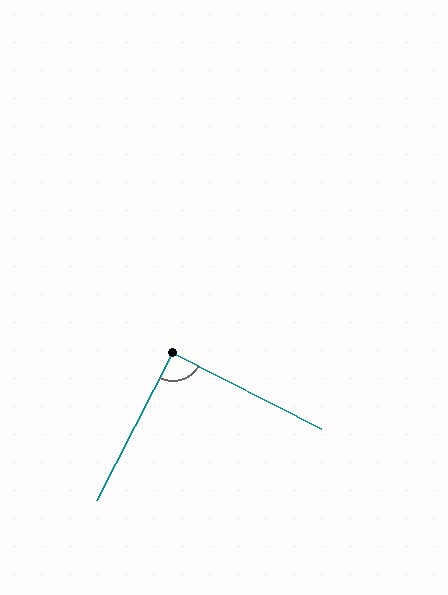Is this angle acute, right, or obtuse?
It is approximately a right angle.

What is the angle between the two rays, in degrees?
Approximately 90 degrees.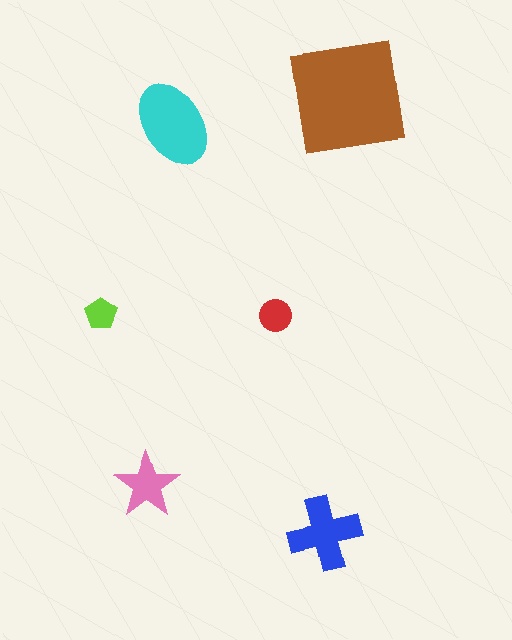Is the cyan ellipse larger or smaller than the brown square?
Smaller.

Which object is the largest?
The brown square.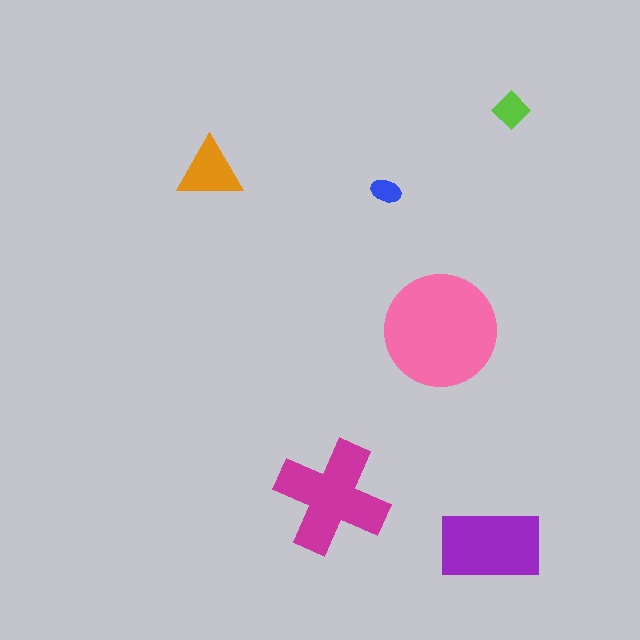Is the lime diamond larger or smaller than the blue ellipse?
Larger.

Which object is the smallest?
The blue ellipse.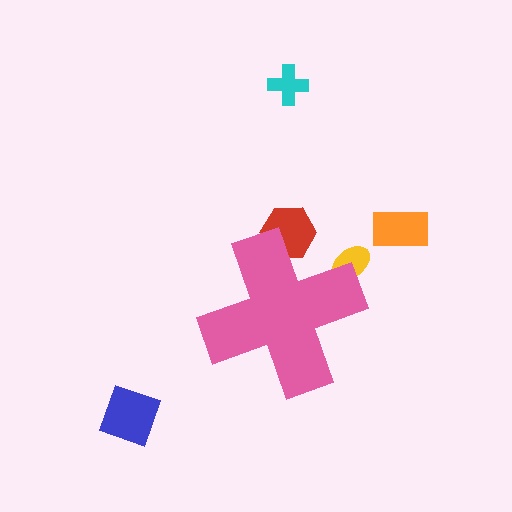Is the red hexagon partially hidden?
Yes, the red hexagon is partially hidden behind the pink cross.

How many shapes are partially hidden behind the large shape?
2 shapes are partially hidden.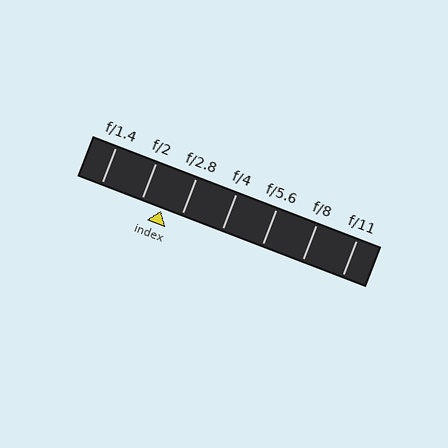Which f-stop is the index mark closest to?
The index mark is closest to f/2.8.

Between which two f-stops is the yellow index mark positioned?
The index mark is between f/2 and f/2.8.